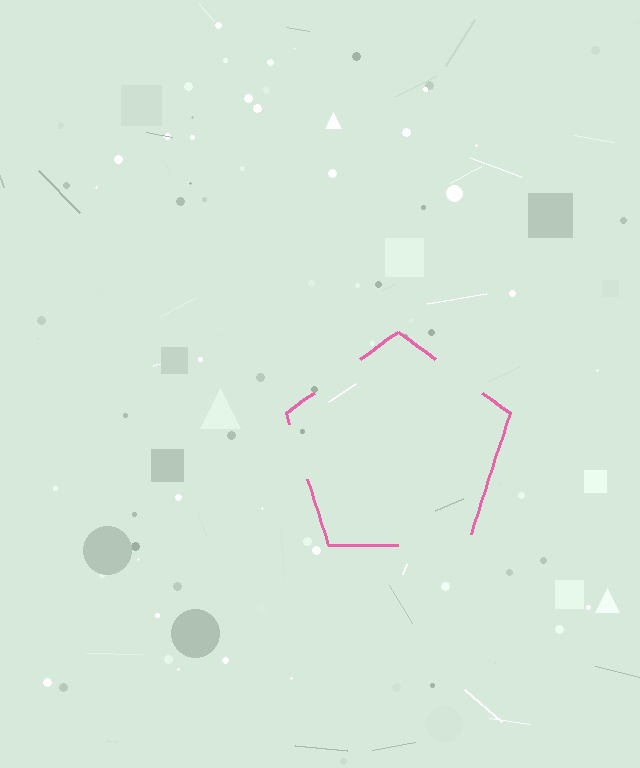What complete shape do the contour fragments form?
The contour fragments form a pentagon.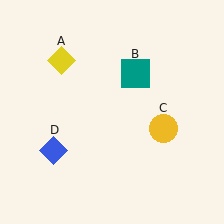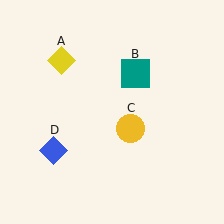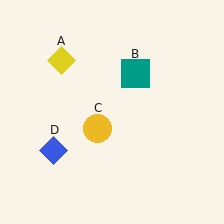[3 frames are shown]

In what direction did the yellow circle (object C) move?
The yellow circle (object C) moved left.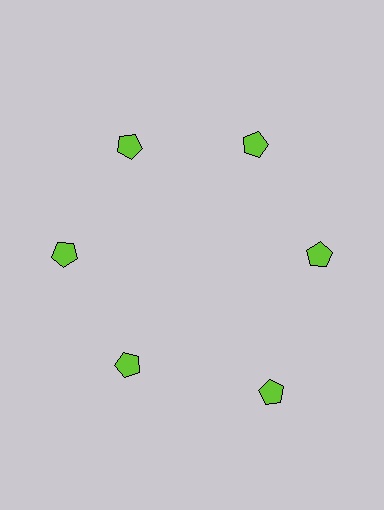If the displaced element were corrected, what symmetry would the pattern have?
It would have 6-fold rotational symmetry — the pattern would map onto itself every 60 degrees.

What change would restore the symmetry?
The symmetry would be restored by moving it inward, back onto the ring so that all 6 pentagons sit at equal angles and equal distance from the center.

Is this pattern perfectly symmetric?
No. The 6 lime pentagons are arranged in a ring, but one element near the 5 o'clock position is pushed outward from the center, breaking the 6-fold rotational symmetry.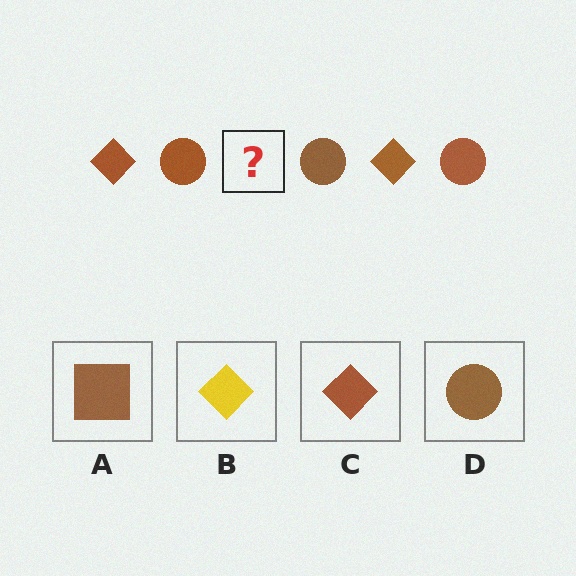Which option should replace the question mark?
Option C.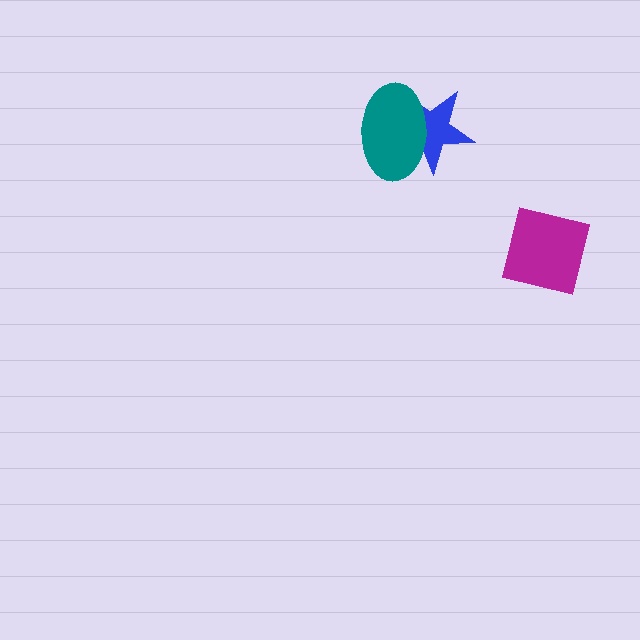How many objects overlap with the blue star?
1 object overlaps with the blue star.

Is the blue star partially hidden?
Yes, it is partially covered by another shape.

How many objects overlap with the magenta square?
0 objects overlap with the magenta square.